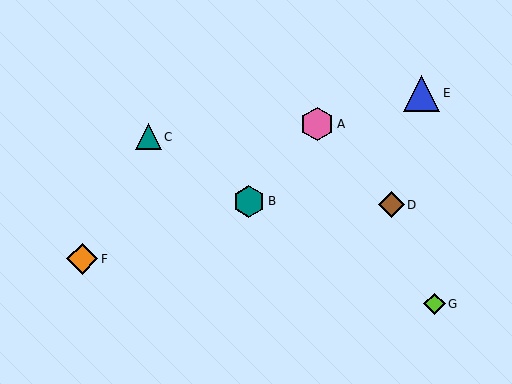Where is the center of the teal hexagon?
The center of the teal hexagon is at (249, 201).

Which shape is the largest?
The blue triangle (labeled E) is the largest.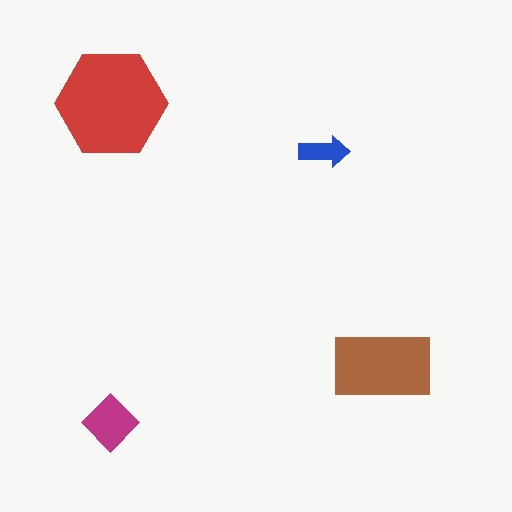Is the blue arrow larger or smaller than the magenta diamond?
Smaller.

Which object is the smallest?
The blue arrow.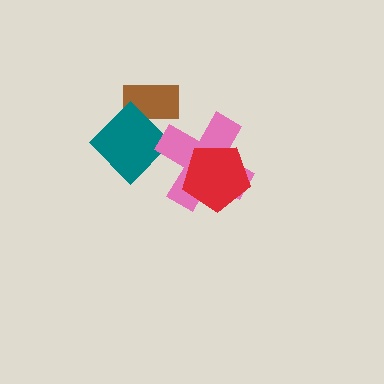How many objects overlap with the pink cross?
2 objects overlap with the pink cross.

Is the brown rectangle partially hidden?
Yes, it is partially covered by another shape.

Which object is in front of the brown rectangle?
The teal diamond is in front of the brown rectangle.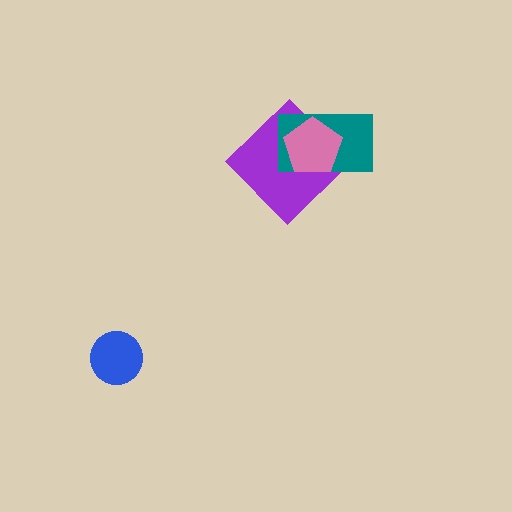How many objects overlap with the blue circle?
0 objects overlap with the blue circle.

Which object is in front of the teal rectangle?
The pink pentagon is in front of the teal rectangle.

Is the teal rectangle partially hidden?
Yes, it is partially covered by another shape.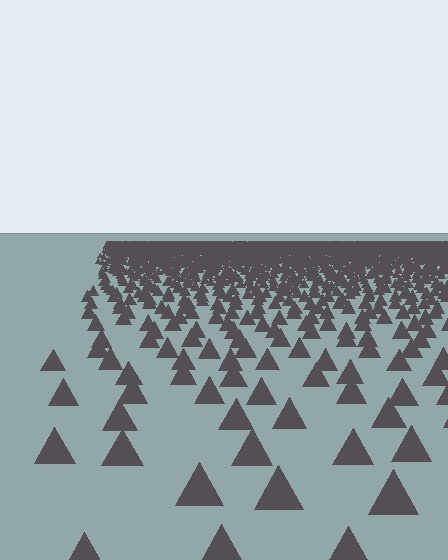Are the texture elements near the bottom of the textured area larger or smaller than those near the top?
Larger. Near the bottom, elements are closer to the viewer and appear at a bigger on-screen size.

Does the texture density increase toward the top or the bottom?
Density increases toward the top.